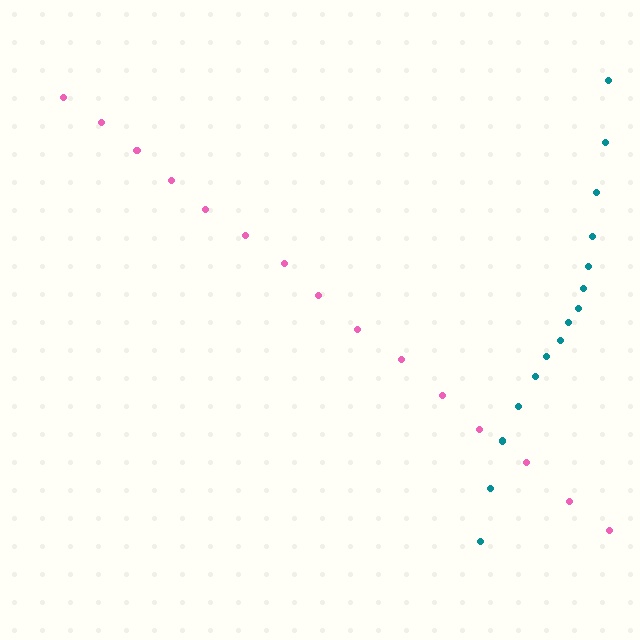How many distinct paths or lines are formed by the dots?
There are 2 distinct paths.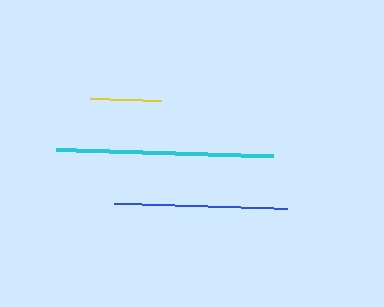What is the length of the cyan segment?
The cyan segment is approximately 218 pixels long.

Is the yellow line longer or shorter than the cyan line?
The cyan line is longer than the yellow line.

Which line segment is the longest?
The cyan line is the longest at approximately 218 pixels.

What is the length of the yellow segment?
The yellow segment is approximately 71 pixels long.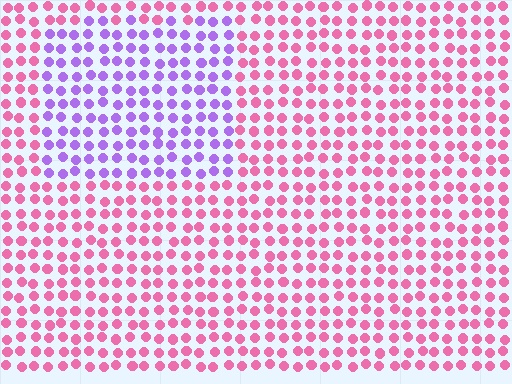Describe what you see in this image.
The image is filled with small pink elements in a uniform arrangement. A rectangle-shaped region is visible where the elements are tinted to a slightly different hue, forming a subtle color boundary.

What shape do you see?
I see a rectangle.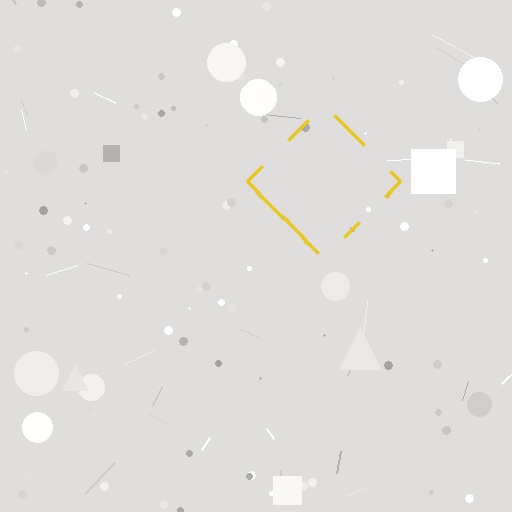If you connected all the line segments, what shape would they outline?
They would outline a diamond.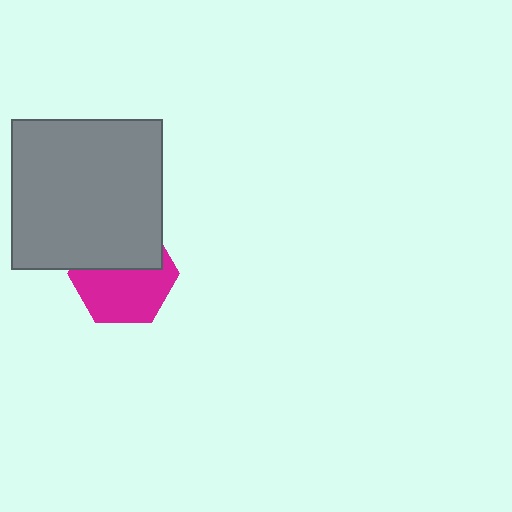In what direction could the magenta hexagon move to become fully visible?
The magenta hexagon could move down. That would shift it out from behind the gray square entirely.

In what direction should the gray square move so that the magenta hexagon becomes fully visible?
The gray square should move up. That is the shortest direction to clear the overlap and leave the magenta hexagon fully visible.